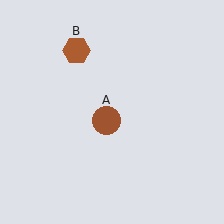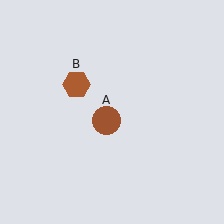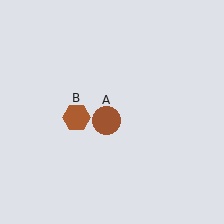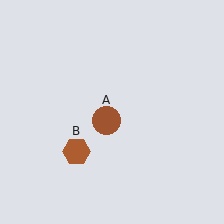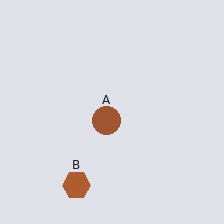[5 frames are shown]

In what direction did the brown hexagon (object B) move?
The brown hexagon (object B) moved down.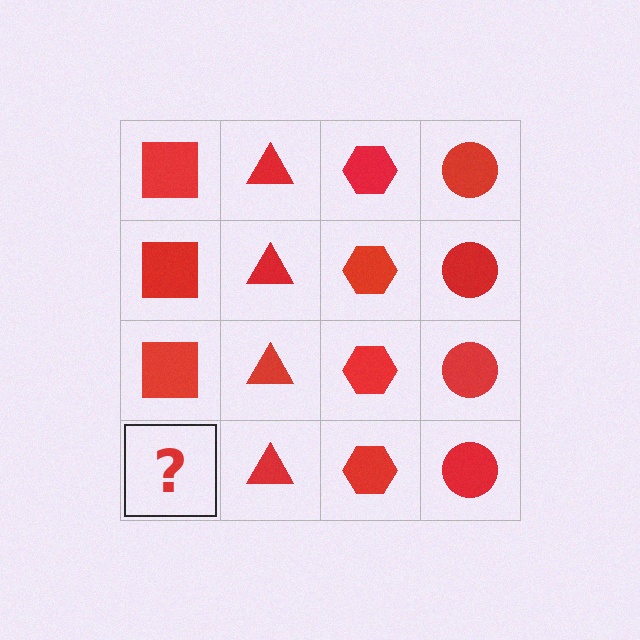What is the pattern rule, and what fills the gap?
The rule is that each column has a consistent shape. The gap should be filled with a red square.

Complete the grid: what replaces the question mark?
The question mark should be replaced with a red square.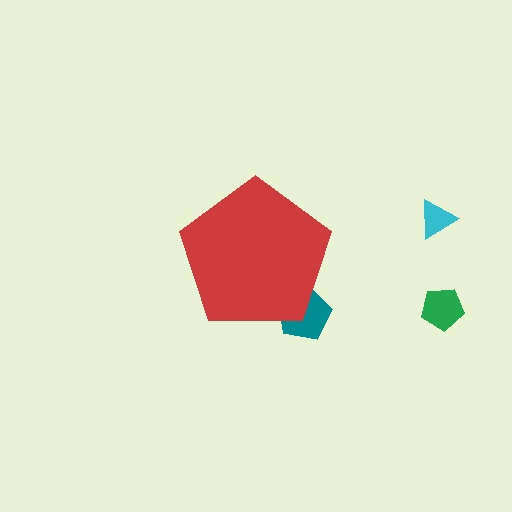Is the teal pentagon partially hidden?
Yes, the teal pentagon is partially hidden behind the red pentagon.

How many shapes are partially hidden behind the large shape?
1 shape is partially hidden.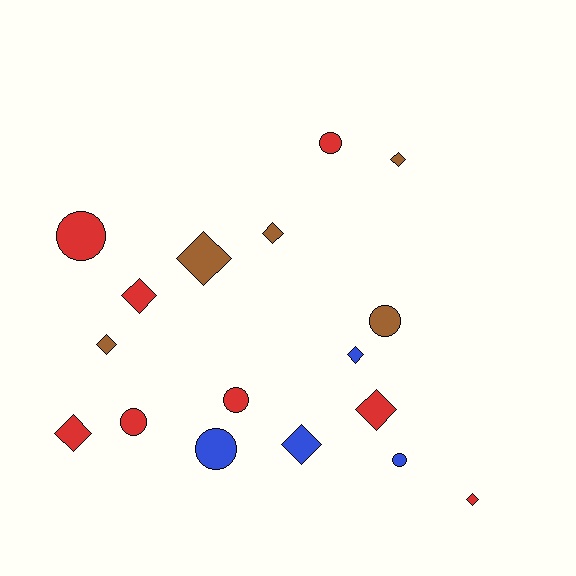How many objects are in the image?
There are 17 objects.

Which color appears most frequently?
Red, with 8 objects.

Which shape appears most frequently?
Diamond, with 10 objects.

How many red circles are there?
There are 4 red circles.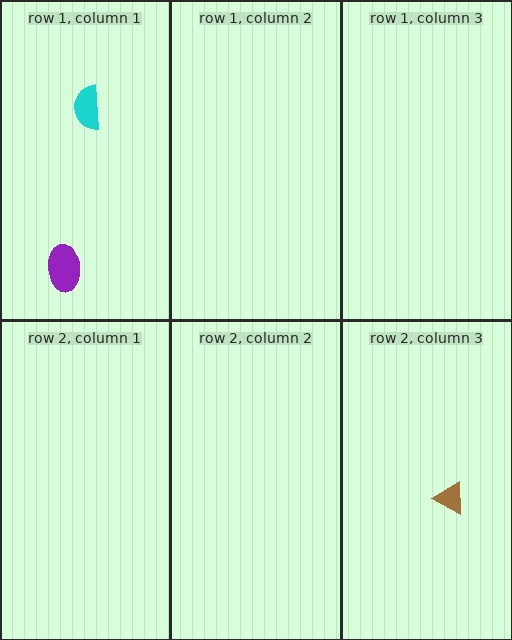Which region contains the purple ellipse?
The row 1, column 1 region.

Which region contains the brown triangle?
The row 2, column 3 region.